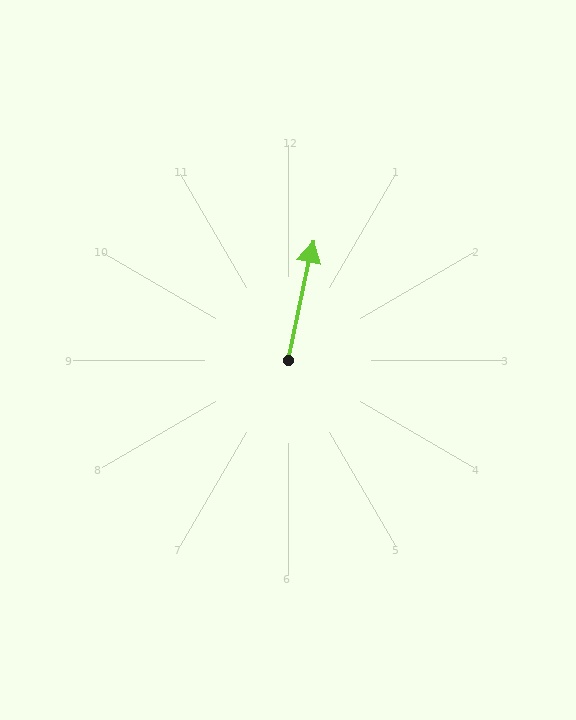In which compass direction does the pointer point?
North.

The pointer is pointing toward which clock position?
Roughly 12 o'clock.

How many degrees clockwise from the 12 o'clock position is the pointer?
Approximately 12 degrees.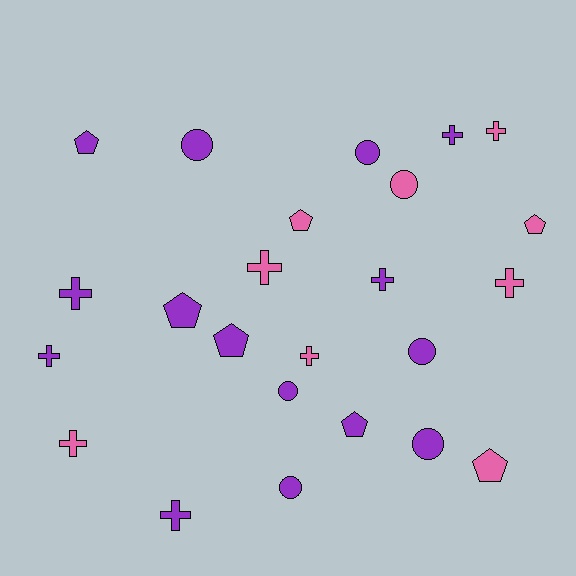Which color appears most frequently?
Purple, with 15 objects.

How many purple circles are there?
There are 6 purple circles.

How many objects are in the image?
There are 24 objects.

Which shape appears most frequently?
Cross, with 10 objects.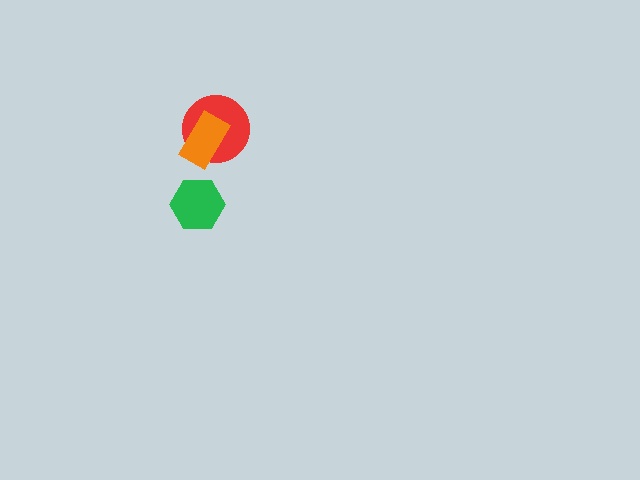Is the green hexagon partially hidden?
No, no other shape covers it.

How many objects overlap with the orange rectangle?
1 object overlaps with the orange rectangle.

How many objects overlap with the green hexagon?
0 objects overlap with the green hexagon.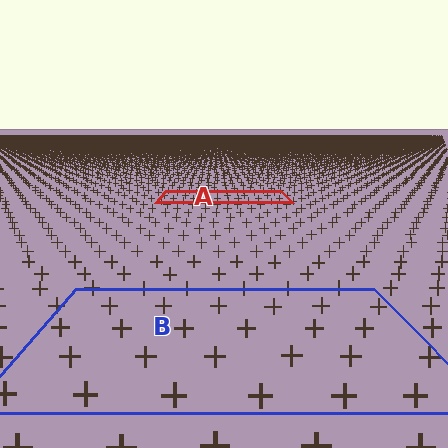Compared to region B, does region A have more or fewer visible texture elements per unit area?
Region A has more texture elements per unit area — they are packed more densely because it is farther away.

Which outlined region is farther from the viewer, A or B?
Region A is farther from the viewer — the texture elements inside it appear smaller and more densely packed.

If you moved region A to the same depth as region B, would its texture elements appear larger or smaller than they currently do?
They would appear larger. At a closer depth, the same texture elements are projected at a bigger on-screen size.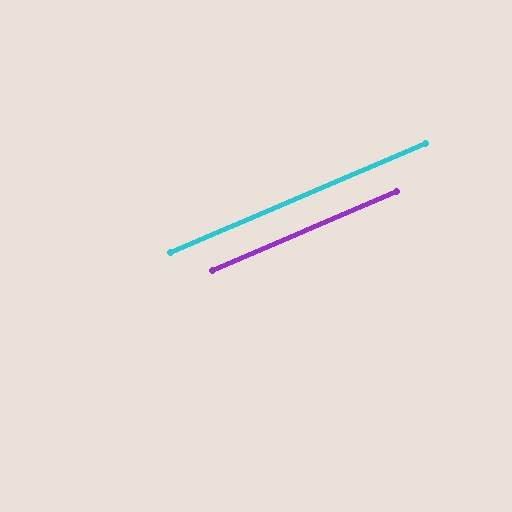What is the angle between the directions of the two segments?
Approximately 0 degrees.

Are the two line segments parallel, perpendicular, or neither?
Parallel — their directions differ by only 0.3°.